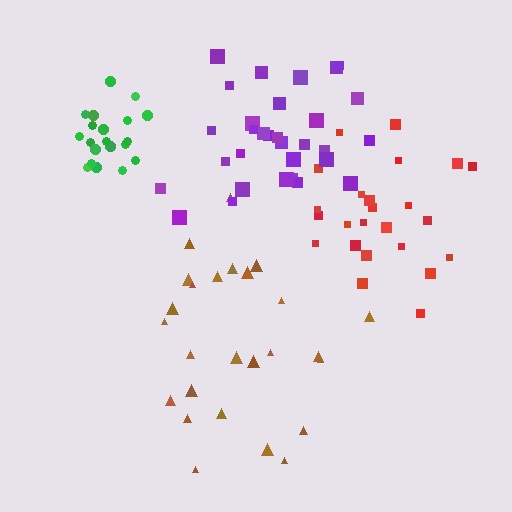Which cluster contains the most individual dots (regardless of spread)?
Purple (31).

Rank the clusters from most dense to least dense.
green, purple, red, brown.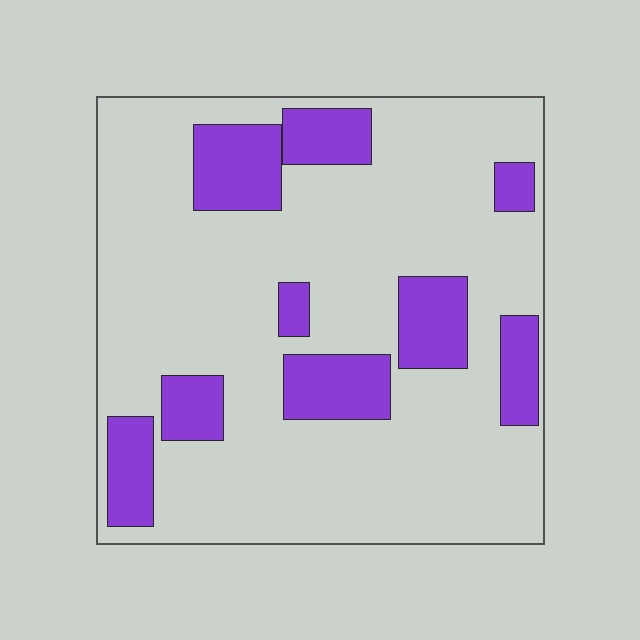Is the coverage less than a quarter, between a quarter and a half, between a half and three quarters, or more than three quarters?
Less than a quarter.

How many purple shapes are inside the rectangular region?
9.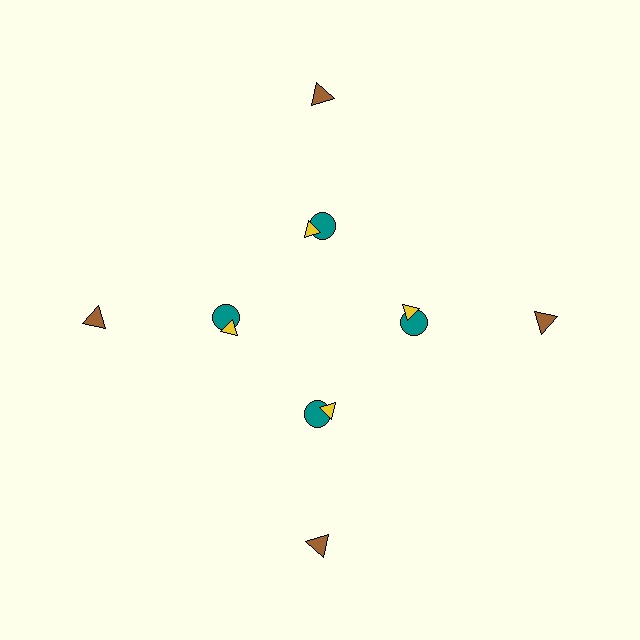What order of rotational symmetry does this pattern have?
This pattern has 4-fold rotational symmetry.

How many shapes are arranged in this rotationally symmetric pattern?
There are 12 shapes, arranged in 4 groups of 3.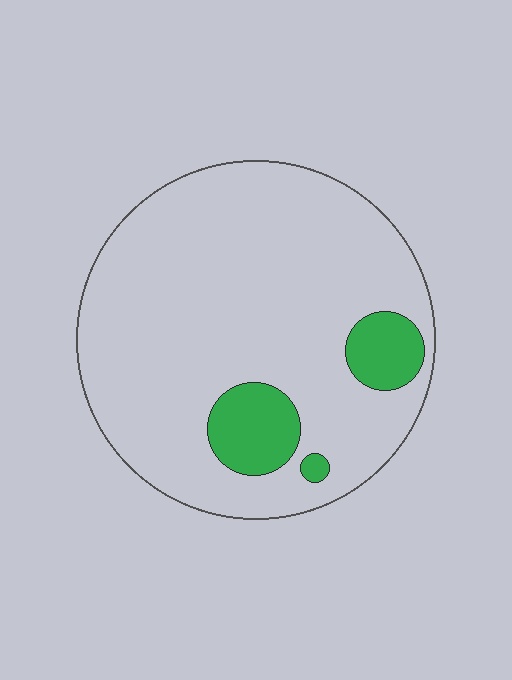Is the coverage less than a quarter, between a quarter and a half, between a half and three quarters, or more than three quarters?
Less than a quarter.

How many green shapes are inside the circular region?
3.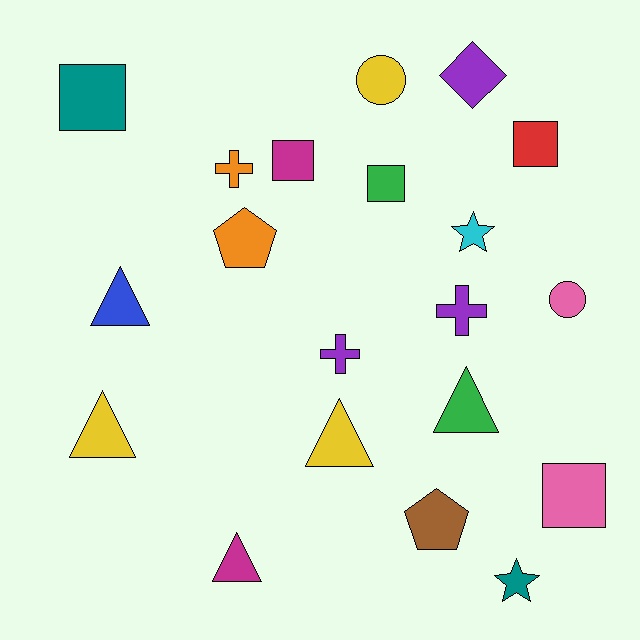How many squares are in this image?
There are 5 squares.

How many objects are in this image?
There are 20 objects.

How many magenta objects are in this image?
There are 2 magenta objects.